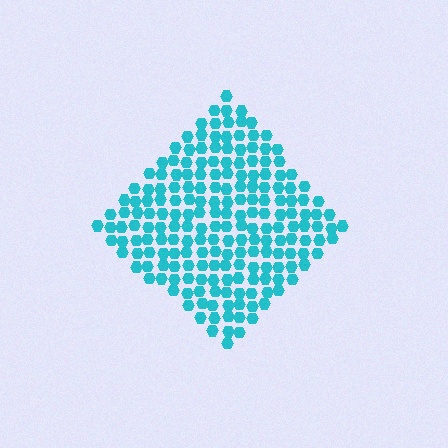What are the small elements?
The small elements are hexagons.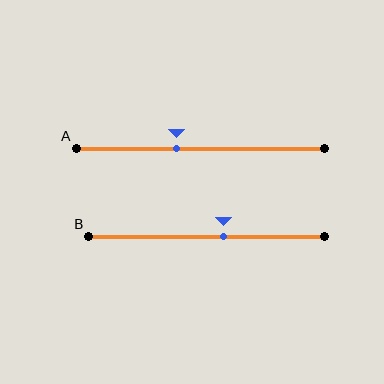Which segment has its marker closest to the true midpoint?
Segment B has its marker closest to the true midpoint.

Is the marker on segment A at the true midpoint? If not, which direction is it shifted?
No, the marker on segment A is shifted to the left by about 10% of the segment length.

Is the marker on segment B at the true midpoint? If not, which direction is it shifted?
No, the marker on segment B is shifted to the right by about 7% of the segment length.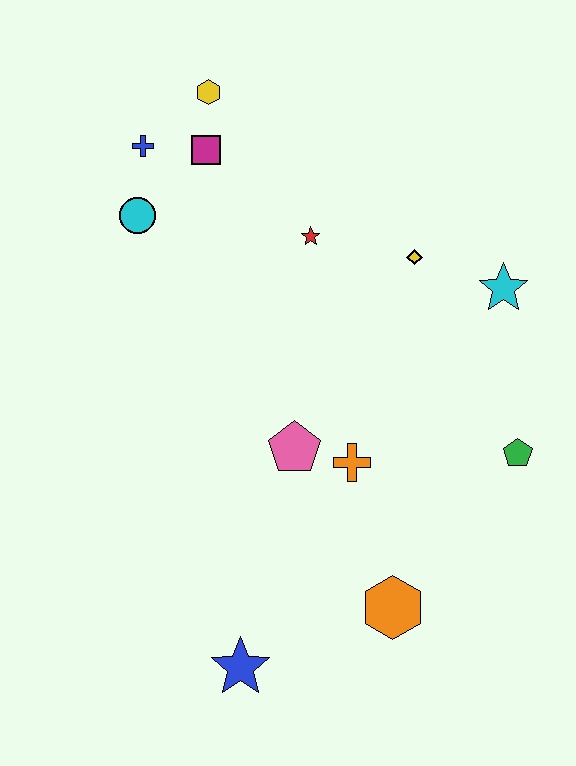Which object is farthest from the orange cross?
The yellow hexagon is farthest from the orange cross.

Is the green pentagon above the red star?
No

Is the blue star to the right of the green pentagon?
No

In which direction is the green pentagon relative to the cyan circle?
The green pentagon is to the right of the cyan circle.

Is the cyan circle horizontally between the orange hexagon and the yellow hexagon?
No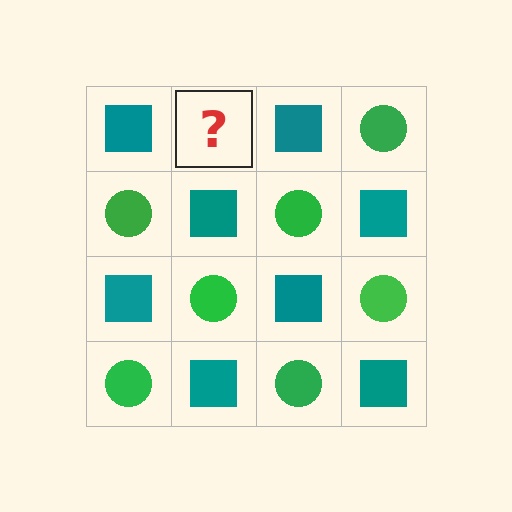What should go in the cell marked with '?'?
The missing cell should contain a green circle.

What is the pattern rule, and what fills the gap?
The rule is that it alternates teal square and green circle in a checkerboard pattern. The gap should be filled with a green circle.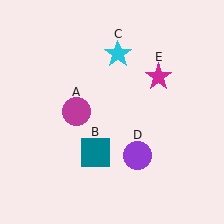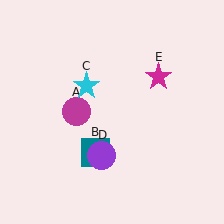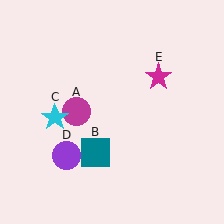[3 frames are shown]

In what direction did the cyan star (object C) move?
The cyan star (object C) moved down and to the left.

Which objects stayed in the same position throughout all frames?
Magenta circle (object A) and teal square (object B) and magenta star (object E) remained stationary.